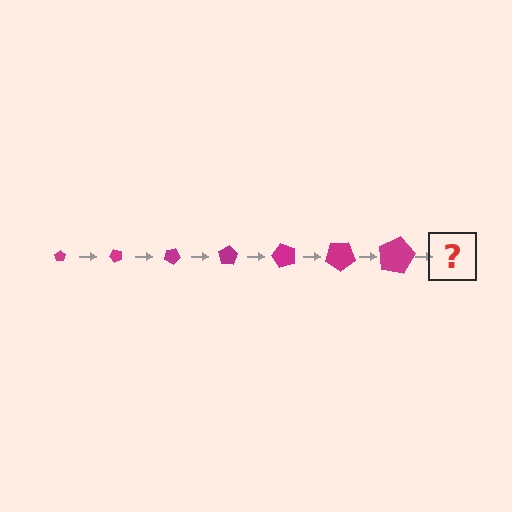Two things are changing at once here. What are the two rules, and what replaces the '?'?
The two rules are that the pentagon grows larger each step and it rotates 50 degrees each step. The '?' should be a pentagon, larger than the previous one and rotated 350 degrees from the start.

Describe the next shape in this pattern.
It should be a pentagon, larger than the previous one and rotated 350 degrees from the start.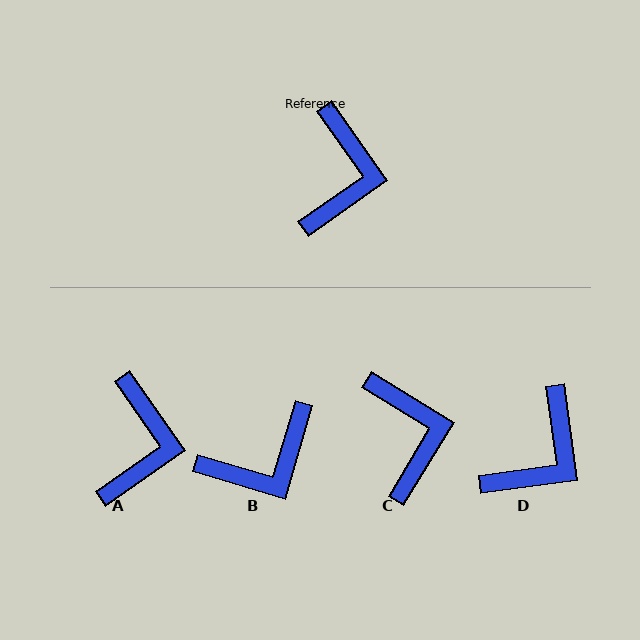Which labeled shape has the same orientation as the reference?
A.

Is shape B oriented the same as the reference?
No, it is off by about 51 degrees.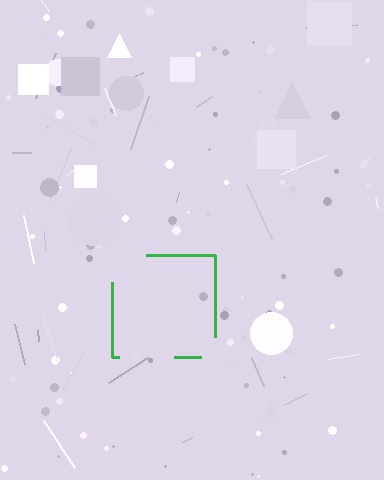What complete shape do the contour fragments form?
The contour fragments form a square.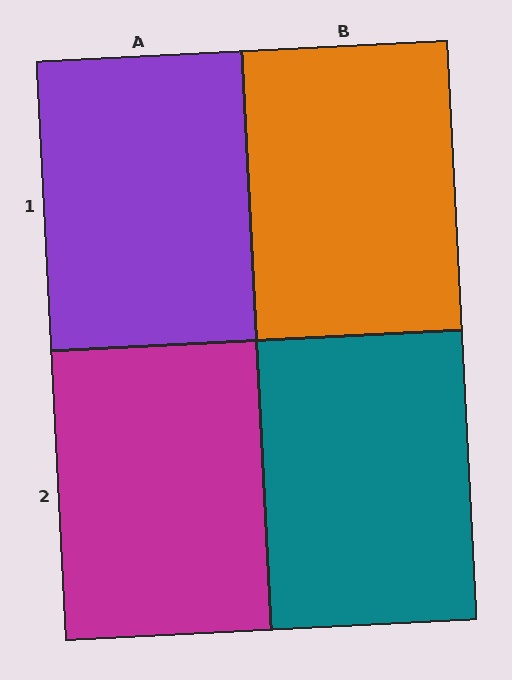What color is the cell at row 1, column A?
Purple.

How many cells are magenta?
1 cell is magenta.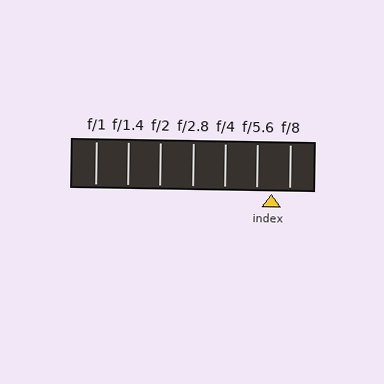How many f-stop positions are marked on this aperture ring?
There are 7 f-stop positions marked.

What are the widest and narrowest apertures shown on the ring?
The widest aperture shown is f/1 and the narrowest is f/8.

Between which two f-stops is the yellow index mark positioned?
The index mark is between f/5.6 and f/8.